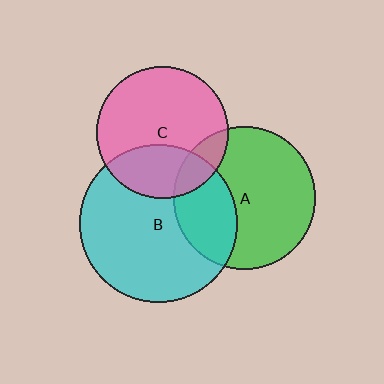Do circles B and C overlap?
Yes.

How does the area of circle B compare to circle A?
Approximately 1.2 times.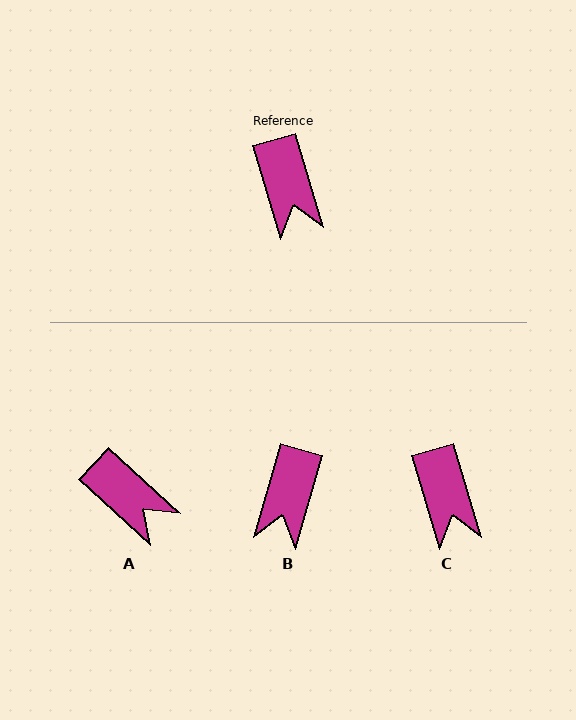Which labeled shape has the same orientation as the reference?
C.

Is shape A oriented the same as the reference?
No, it is off by about 31 degrees.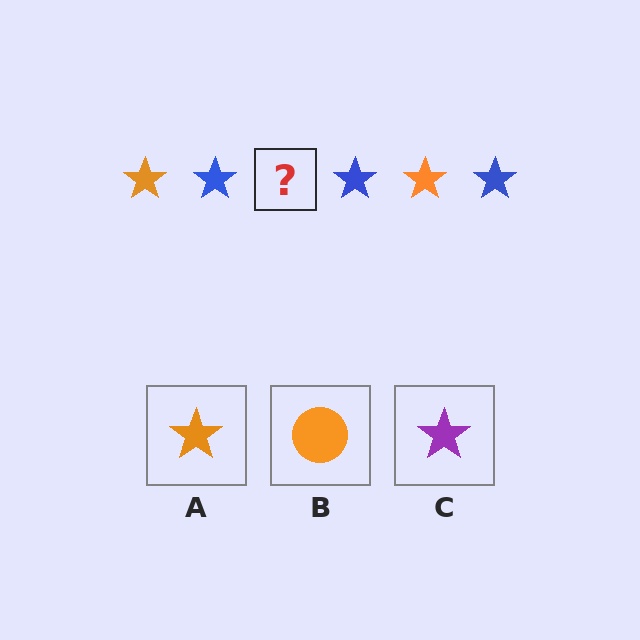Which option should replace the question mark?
Option A.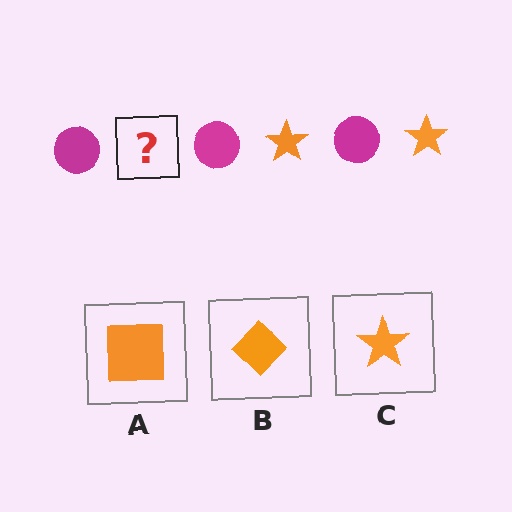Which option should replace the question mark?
Option C.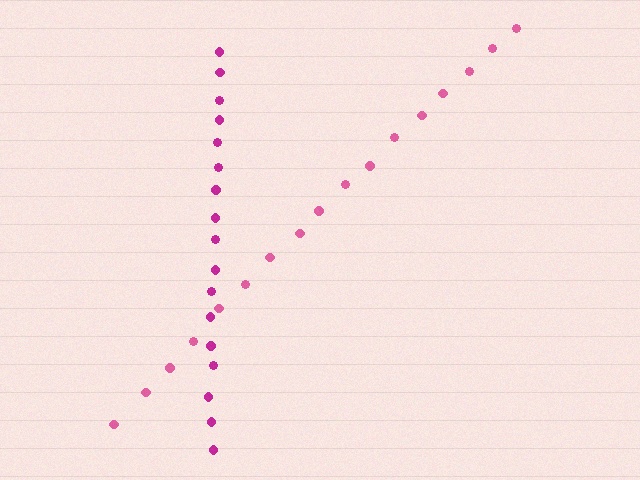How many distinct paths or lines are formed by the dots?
There are 2 distinct paths.